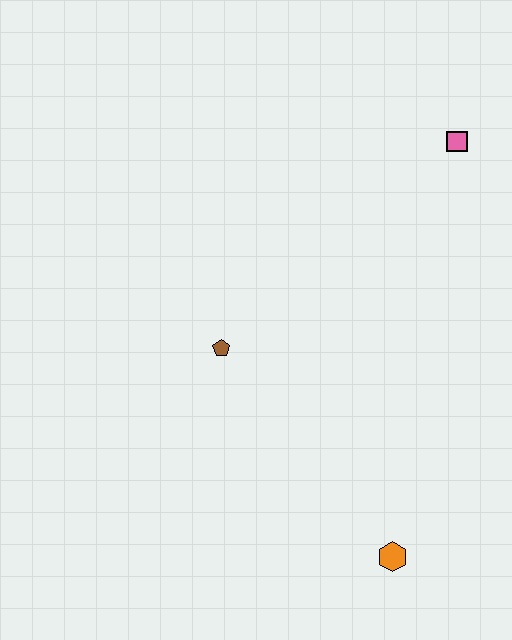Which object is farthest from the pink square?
The orange hexagon is farthest from the pink square.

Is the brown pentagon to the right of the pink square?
No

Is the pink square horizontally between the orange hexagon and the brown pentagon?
No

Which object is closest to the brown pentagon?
The orange hexagon is closest to the brown pentagon.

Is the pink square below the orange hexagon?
No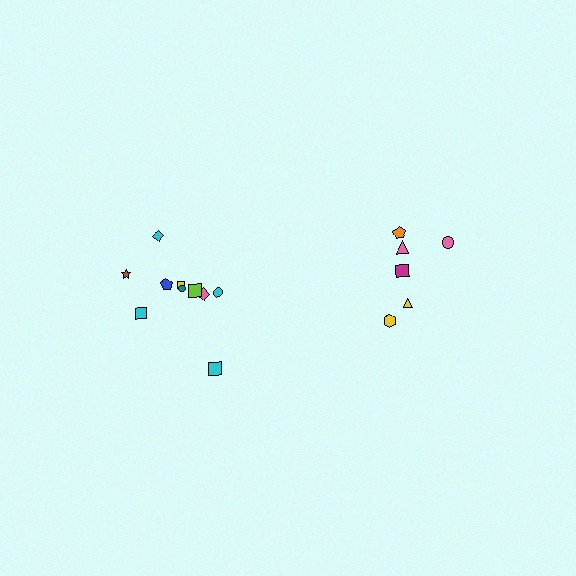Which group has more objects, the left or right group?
The left group.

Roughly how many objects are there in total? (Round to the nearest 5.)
Roughly 15 objects in total.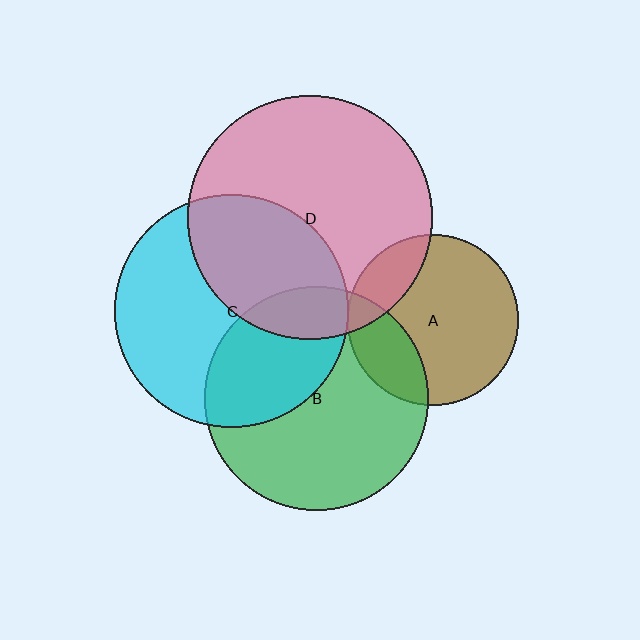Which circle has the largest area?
Circle D (pink).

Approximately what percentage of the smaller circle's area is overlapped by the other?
Approximately 40%.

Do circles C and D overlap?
Yes.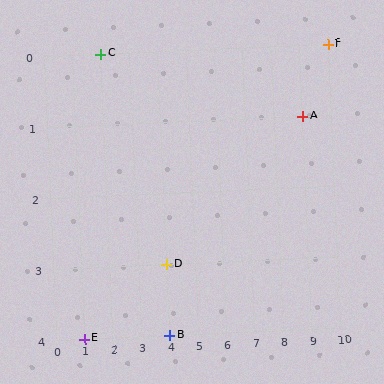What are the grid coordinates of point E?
Point E is at grid coordinates (1, 4).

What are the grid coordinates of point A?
Point A is at grid coordinates (9, 1).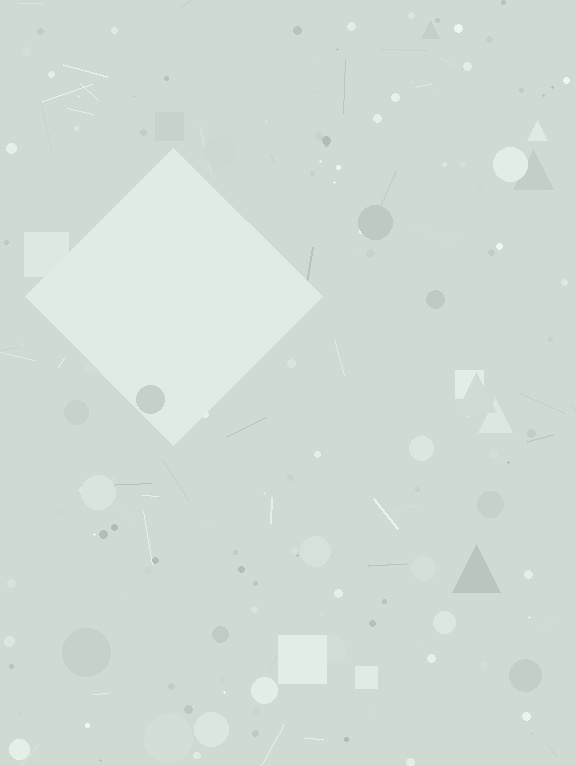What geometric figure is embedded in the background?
A diamond is embedded in the background.